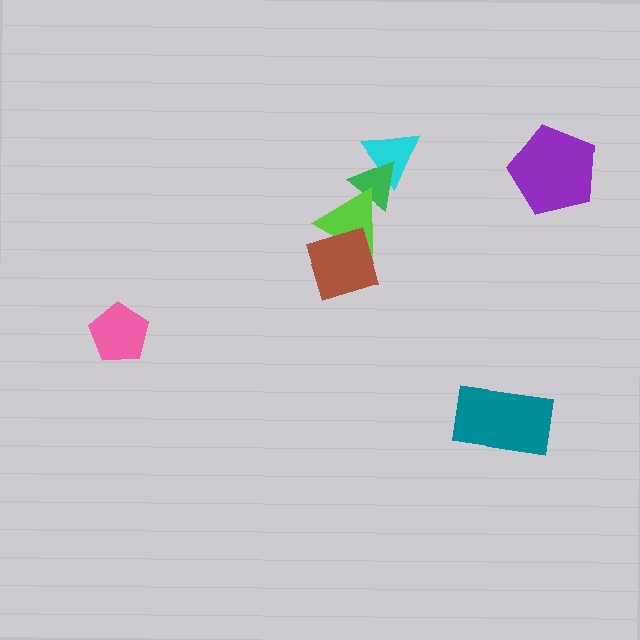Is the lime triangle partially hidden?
Yes, it is partially covered by another shape.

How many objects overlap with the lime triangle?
2 objects overlap with the lime triangle.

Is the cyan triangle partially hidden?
Yes, it is partially covered by another shape.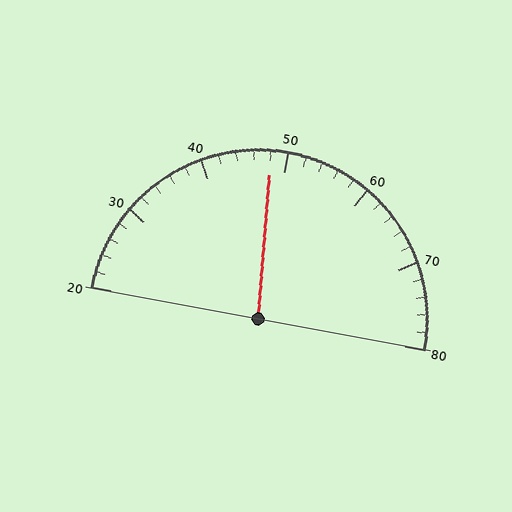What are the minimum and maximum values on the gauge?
The gauge ranges from 20 to 80.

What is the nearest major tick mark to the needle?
The nearest major tick mark is 50.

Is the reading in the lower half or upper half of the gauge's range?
The reading is in the lower half of the range (20 to 80).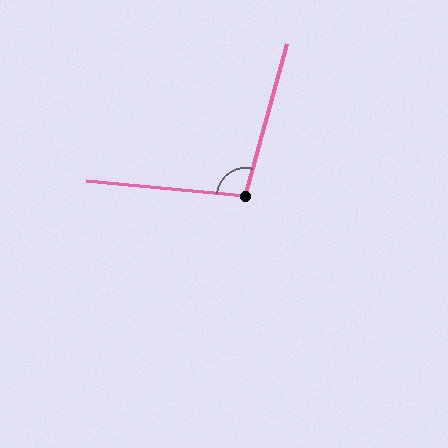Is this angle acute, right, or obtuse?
It is obtuse.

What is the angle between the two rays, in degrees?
Approximately 100 degrees.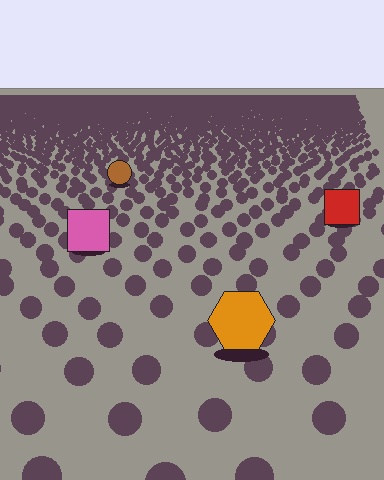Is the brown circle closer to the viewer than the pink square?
No. The pink square is closer — you can tell from the texture gradient: the ground texture is coarser near it.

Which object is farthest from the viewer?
The brown circle is farthest from the viewer. It appears smaller and the ground texture around it is denser.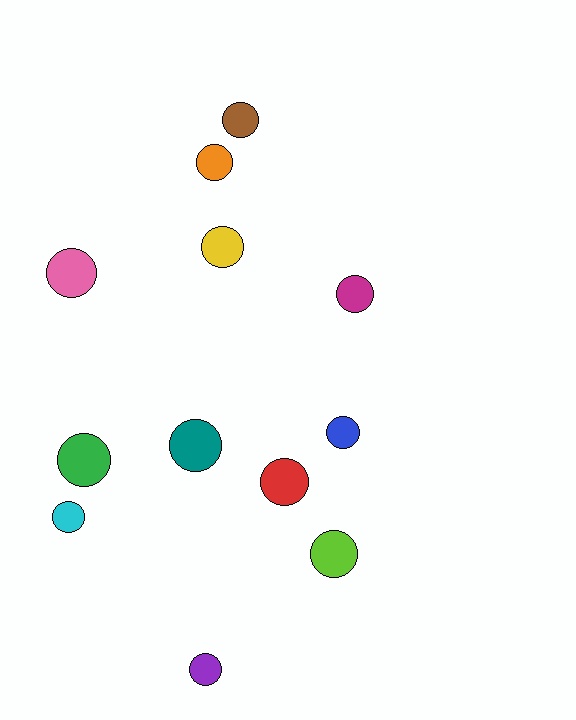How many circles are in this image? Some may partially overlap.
There are 12 circles.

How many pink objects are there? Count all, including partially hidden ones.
There is 1 pink object.